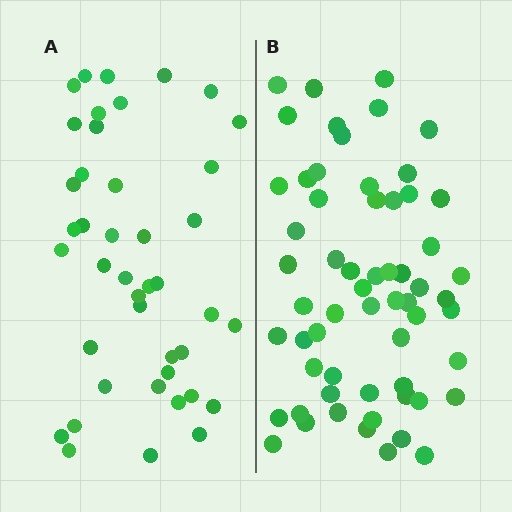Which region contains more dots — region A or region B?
Region B (the right region) has more dots.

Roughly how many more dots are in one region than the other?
Region B has approximately 20 more dots than region A.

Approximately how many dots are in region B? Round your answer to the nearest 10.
About 60 dots.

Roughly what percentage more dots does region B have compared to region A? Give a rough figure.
About 45% more.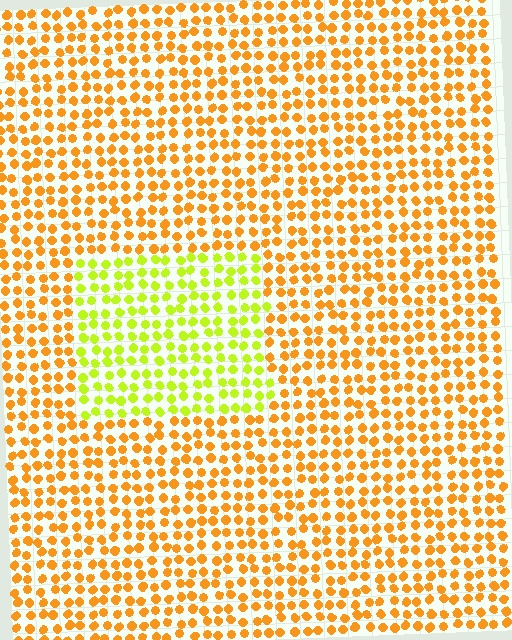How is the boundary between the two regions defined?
The boundary is defined purely by a slight shift in hue (about 44 degrees). Spacing, size, and orientation are identical on both sides.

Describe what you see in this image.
The image is filled with small orange elements in a uniform arrangement. A rectangle-shaped region is visible where the elements are tinted to a slightly different hue, forming a subtle color boundary.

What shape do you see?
I see a rectangle.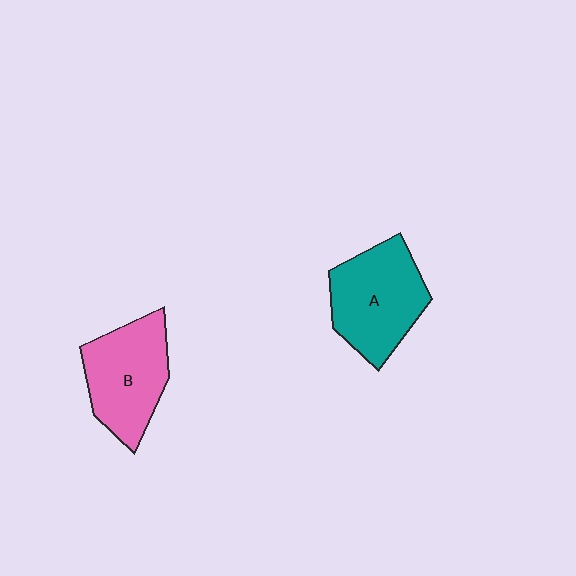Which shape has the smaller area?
Shape B (pink).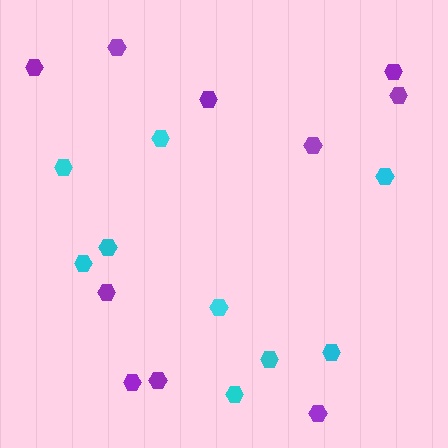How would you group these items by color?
There are 2 groups: one group of cyan hexagons (9) and one group of purple hexagons (10).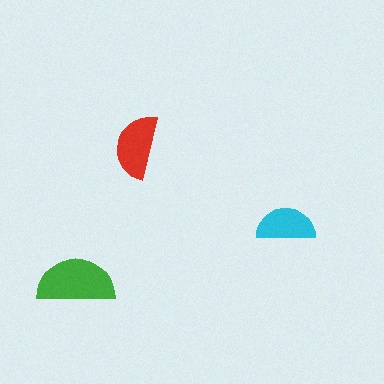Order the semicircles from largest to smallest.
the green one, the red one, the cyan one.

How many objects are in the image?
There are 3 objects in the image.